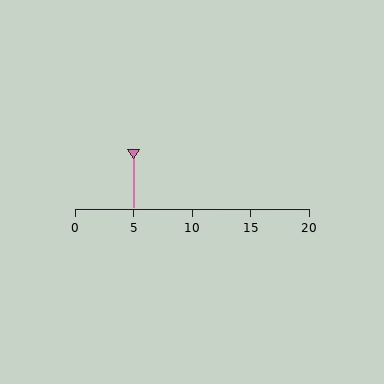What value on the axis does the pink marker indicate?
The marker indicates approximately 5.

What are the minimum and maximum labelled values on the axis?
The axis runs from 0 to 20.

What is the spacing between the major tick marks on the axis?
The major ticks are spaced 5 apart.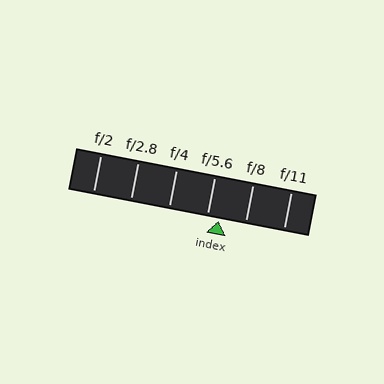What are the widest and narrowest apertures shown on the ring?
The widest aperture shown is f/2 and the narrowest is f/11.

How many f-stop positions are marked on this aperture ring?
There are 6 f-stop positions marked.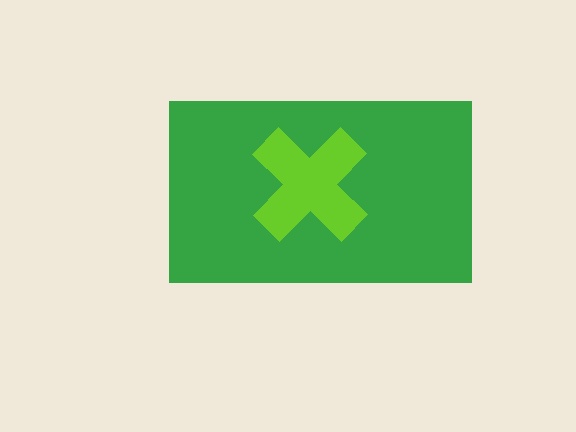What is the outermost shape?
The green rectangle.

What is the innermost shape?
The lime cross.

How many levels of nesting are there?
2.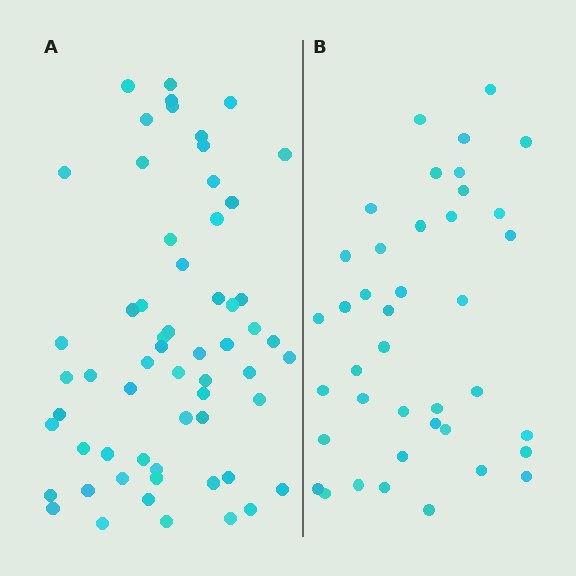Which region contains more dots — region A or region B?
Region A (the left region) has more dots.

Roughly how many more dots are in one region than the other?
Region A has approximately 20 more dots than region B.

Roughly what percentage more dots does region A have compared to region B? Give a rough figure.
About 50% more.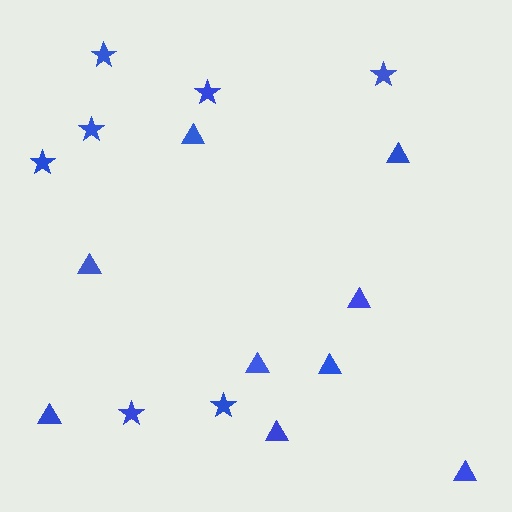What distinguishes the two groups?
There are 2 groups: one group of stars (7) and one group of triangles (9).